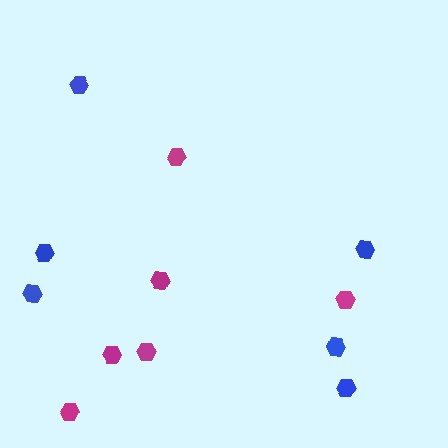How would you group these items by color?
There are 2 groups: one group of magenta hexagons (6) and one group of blue hexagons (6).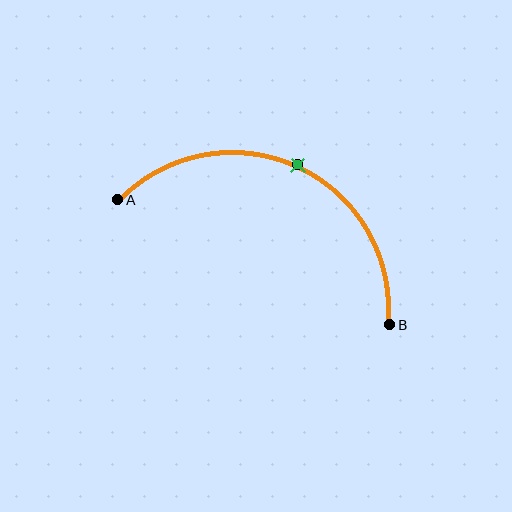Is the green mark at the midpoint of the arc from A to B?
Yes. The green mark lies on the arc at equal arc-length from both A and B — it is the arc midpoint.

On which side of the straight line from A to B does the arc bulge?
The arc bulges above the straight line connecting A and B.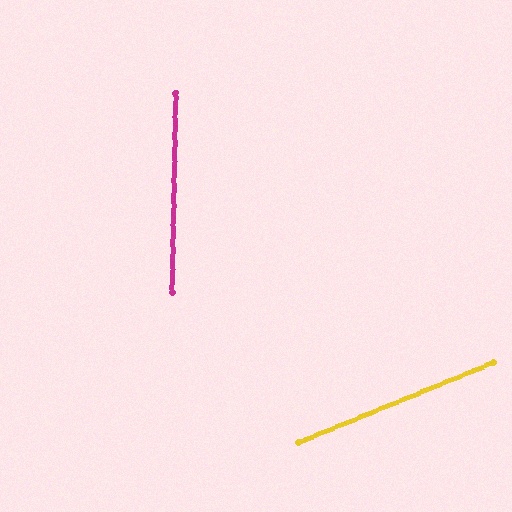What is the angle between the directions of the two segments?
Approximately 67 degrees.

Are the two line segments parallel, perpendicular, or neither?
Neither parallel nor perpendicular — they differ by about 67°.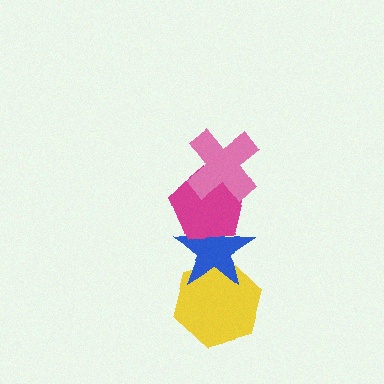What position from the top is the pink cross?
The pink cross is 1st from the top.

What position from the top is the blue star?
The blue star is 3rd from the top.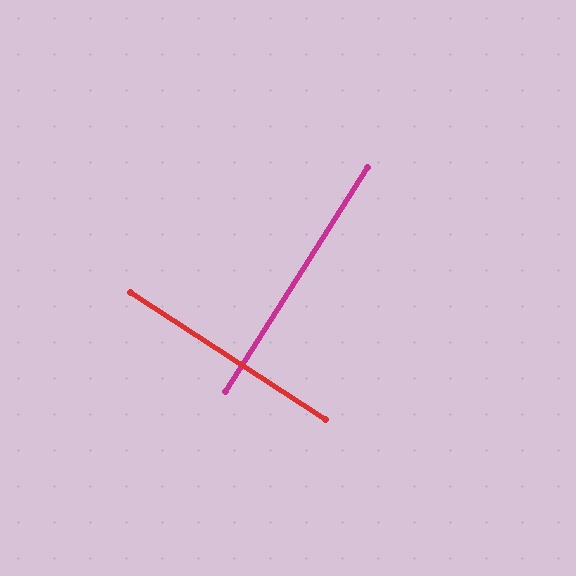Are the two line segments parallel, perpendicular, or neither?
Perpendicular — they meet at approximately 89°.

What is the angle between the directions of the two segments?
Approximately 89 degrees.